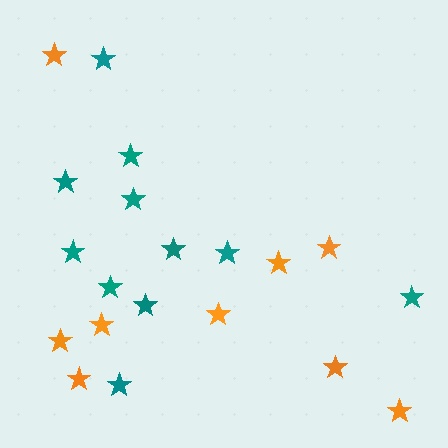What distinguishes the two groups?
There are 2 groups: one group of orange stars (9) and one group of teal stars (11).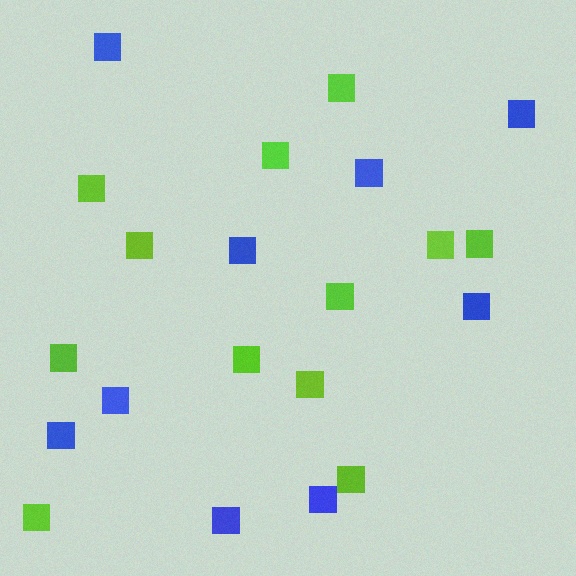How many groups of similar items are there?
There are 2 groups: one group of blue squares (9) and one group of lime squares (12).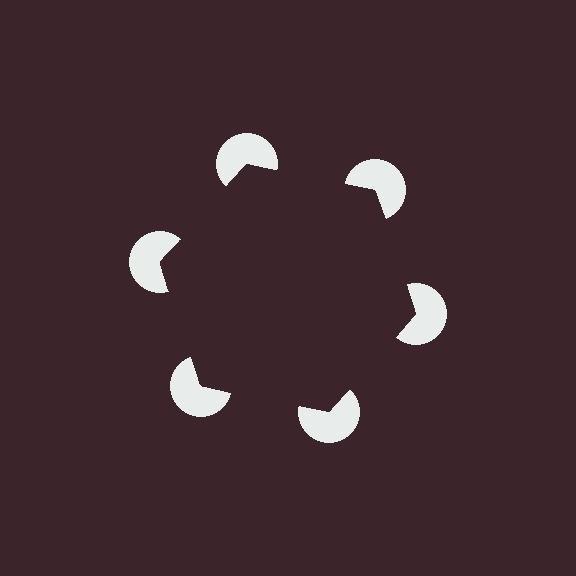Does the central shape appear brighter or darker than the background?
It typically appears slightly darker than the background, even though no actual brightness change is drawn.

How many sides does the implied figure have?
6 sides.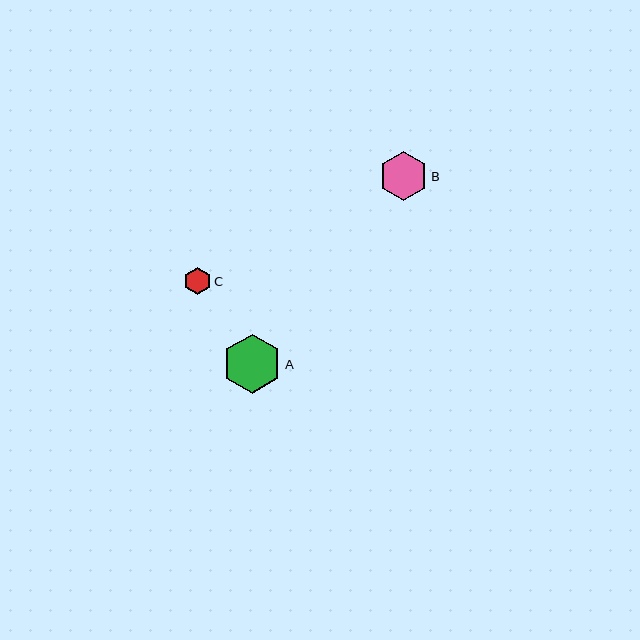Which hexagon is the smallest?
Hexagon C is the smallest with a size of approximately 28 pixels.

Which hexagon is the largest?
Hexagon A is the largest with a size of approximately 59 pixels.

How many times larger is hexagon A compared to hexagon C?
Hexagon A is approximately 2.1 times the size of hexagon C.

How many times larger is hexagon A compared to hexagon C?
Hexagon A is approximately 2.1 times the size of hexagon C.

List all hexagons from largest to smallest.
From largest to smallest: A, B, C.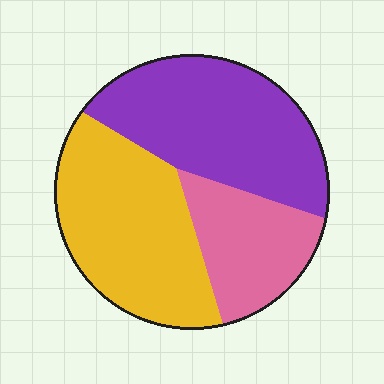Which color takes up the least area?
Pink, at roughly 20%.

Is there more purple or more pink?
Purple.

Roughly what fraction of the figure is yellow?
Yellow covers about 40% of the figure.